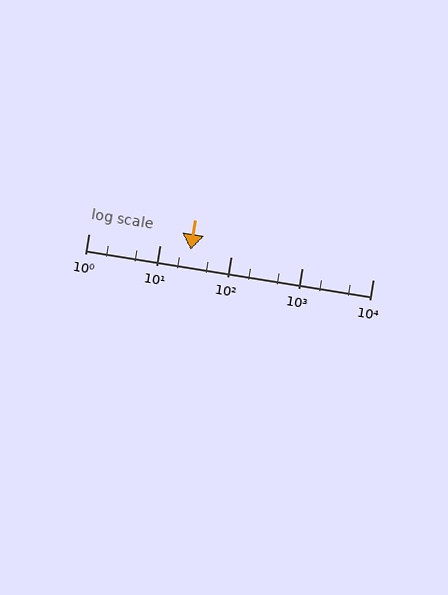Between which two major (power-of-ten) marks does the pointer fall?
The pointer is between 10 and 100.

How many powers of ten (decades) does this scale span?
The scale spans 4 decades, from 1 to 10000.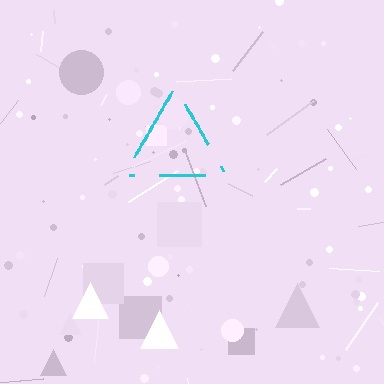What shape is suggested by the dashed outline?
The dashed outline suggests a triangle.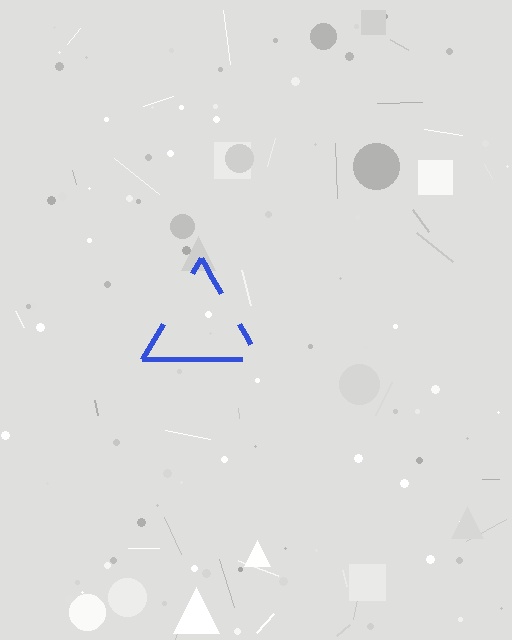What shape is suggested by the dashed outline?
The dashed outline suggests a triangle.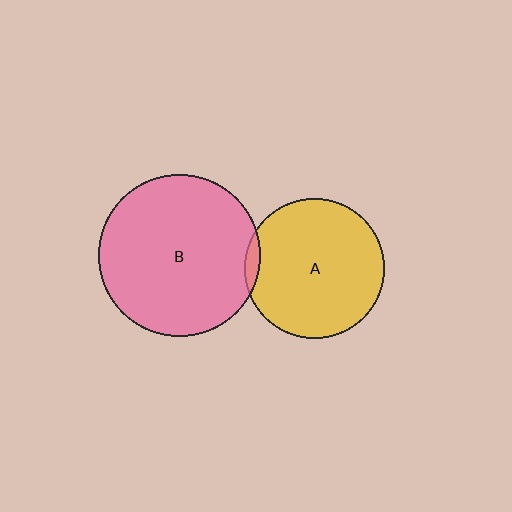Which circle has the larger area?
Circle B (pink).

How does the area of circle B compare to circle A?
Approximately 1.3 times.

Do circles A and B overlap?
Yes.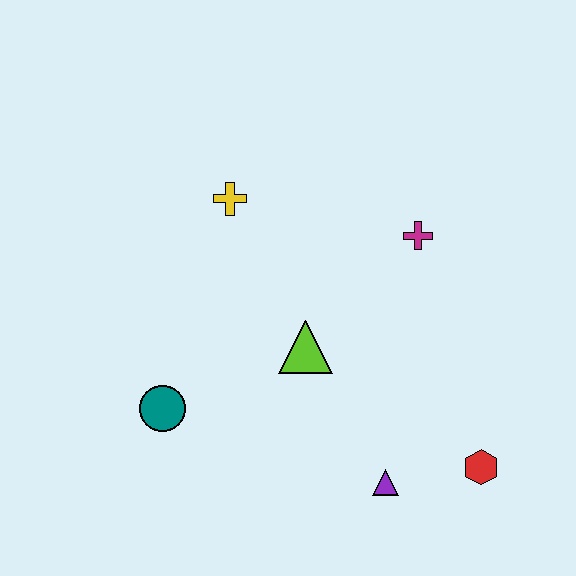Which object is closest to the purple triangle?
The red hexagon is closest to the purple triangle.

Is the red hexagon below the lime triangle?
Yes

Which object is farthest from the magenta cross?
The teal circle is farthest from the magenta cross.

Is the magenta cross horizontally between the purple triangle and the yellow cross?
No